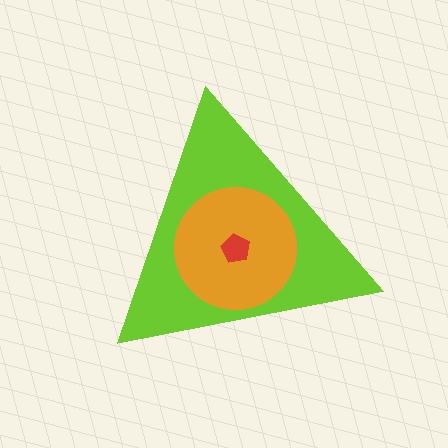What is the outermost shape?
The lime triangle.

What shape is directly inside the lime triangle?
The orange circle.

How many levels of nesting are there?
3.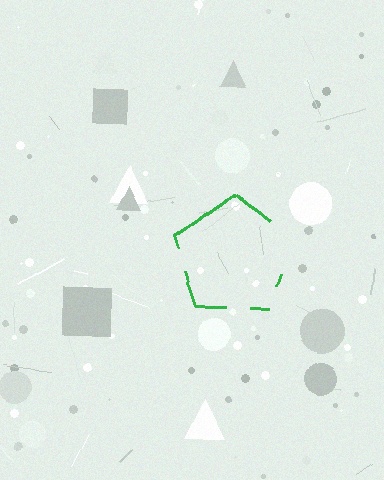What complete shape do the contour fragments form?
The contour fragments form a pentagon.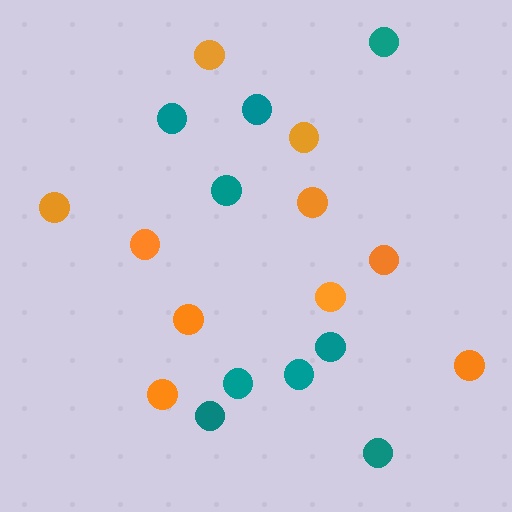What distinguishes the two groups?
There are 2 groups: one group of teal circles (9) and one group of orange circles (10).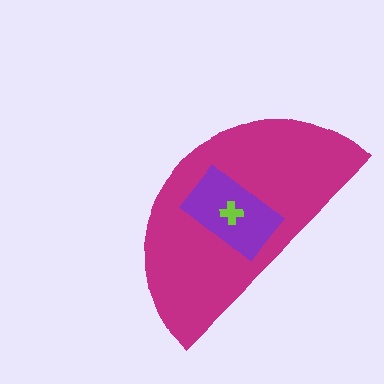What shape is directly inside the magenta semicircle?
The purple rectangle.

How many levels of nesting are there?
3.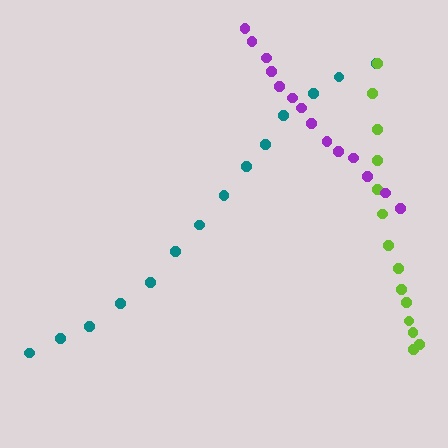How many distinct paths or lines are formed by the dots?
There are 3 distinct paths.